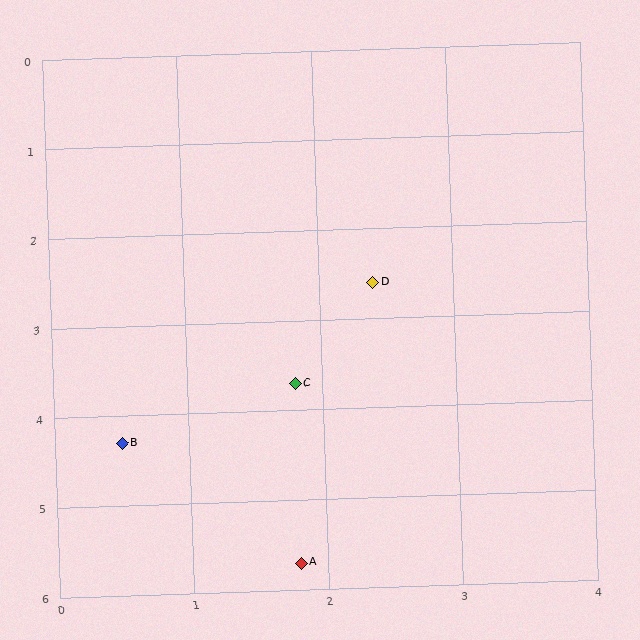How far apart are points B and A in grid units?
Points B and A are about 1.9 grid units apart.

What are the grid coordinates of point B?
Point B is at approximately (0.5, 4.3).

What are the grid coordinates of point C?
Point C is at approximately (1.8, 3.7).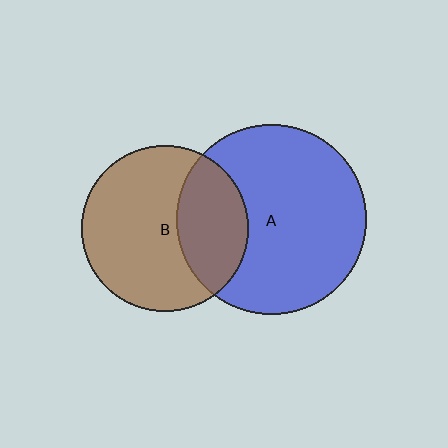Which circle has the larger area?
Circle A (blue).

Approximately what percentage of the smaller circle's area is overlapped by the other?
Approximately 35%.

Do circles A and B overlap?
Yes.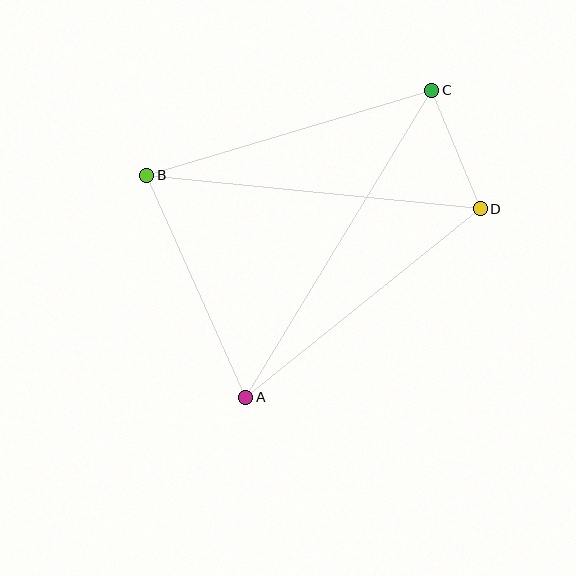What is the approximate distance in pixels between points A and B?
The distance between A and B is approximately 243 pixels.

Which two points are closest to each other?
Points C and D are closest to each other.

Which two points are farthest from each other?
Points A and C are farthest from each other.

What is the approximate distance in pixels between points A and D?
The distance between A and D is approximately 301 pixels.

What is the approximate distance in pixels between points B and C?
The distance between B and C is approximately 297 pixels.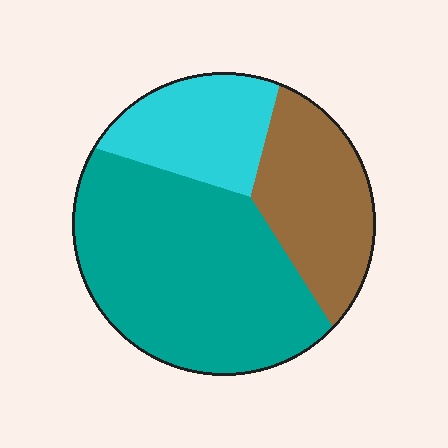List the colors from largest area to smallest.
From largest to smallest: teal, brown, cyan.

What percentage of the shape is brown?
Brown takes up about one quarter (1/4) of the shape.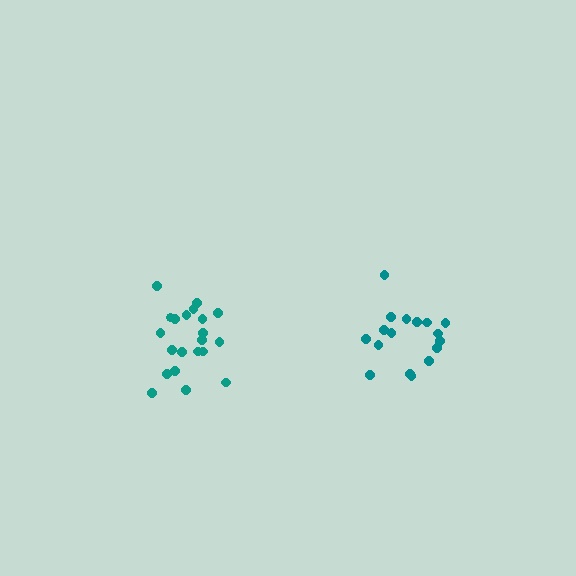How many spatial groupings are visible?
There are 2 spatial groupings.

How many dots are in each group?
Group 1: 17 dots, Group 2: 21 dots (38 total).